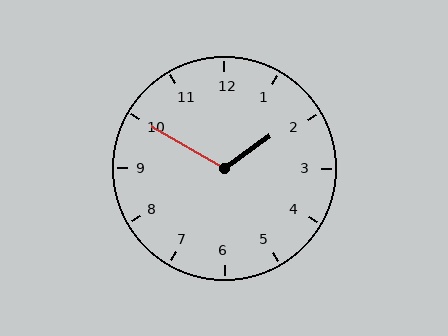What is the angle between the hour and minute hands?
Approximately 115 degrees.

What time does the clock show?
1:50.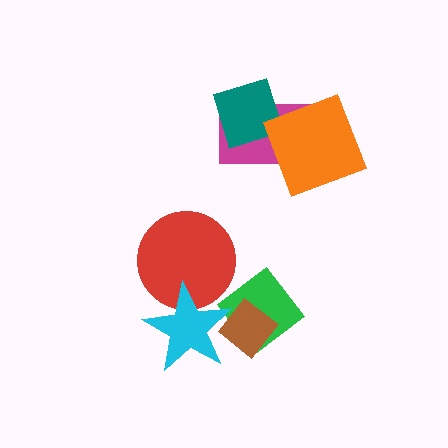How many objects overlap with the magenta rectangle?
2 objects overlap with the magenta rectangle.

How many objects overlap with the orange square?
1 object overlaps with the orange square.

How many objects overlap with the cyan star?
3 objects overlap with the cyan star.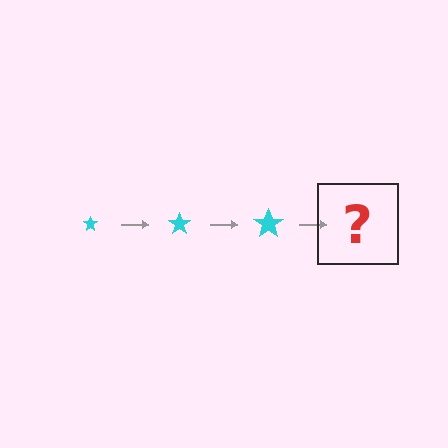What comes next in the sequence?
The next element should be a cyan star, larger than the previous one.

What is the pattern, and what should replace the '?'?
The pattern is that the star gets progressively larger each step. The '?' should be a cyan star, larger than the previous one.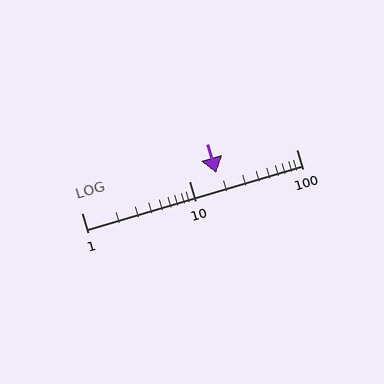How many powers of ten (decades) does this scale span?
The scale spans 2 decades, from 1 to 100.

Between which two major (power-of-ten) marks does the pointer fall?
The pointer is between 10 and 100.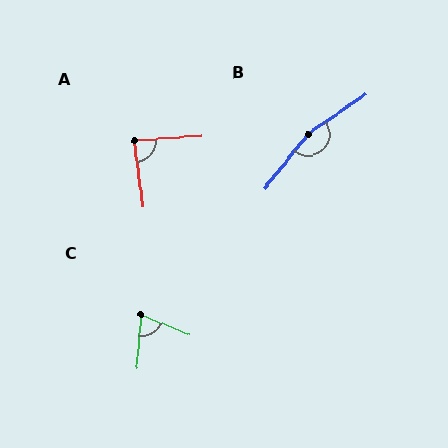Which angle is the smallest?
C, at approximately 73 degrees.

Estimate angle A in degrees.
Approximately 87 degrees.